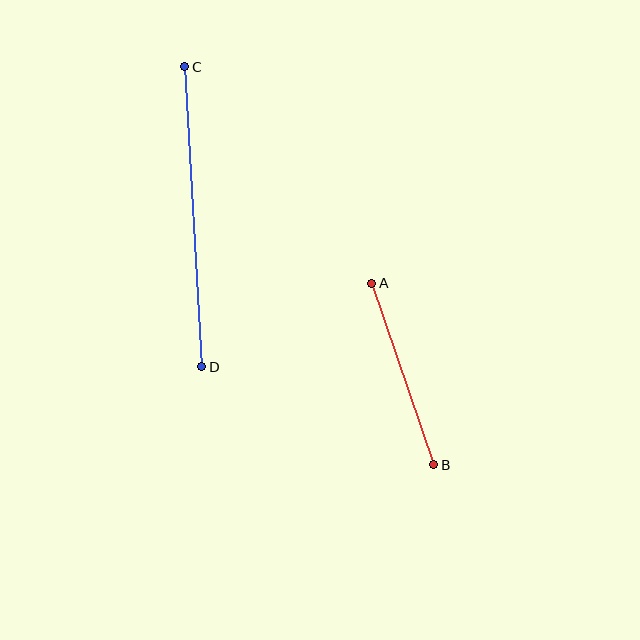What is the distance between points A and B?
The distance is approximately 192 pixels.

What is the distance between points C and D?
The distance is approximately 301 pixels.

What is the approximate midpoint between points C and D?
The midpoint is at approximately (193, 217) pixels.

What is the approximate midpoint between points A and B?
The midpoint is at approximately (403, 374) pixels.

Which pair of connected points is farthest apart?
Points C and D are farthest apart.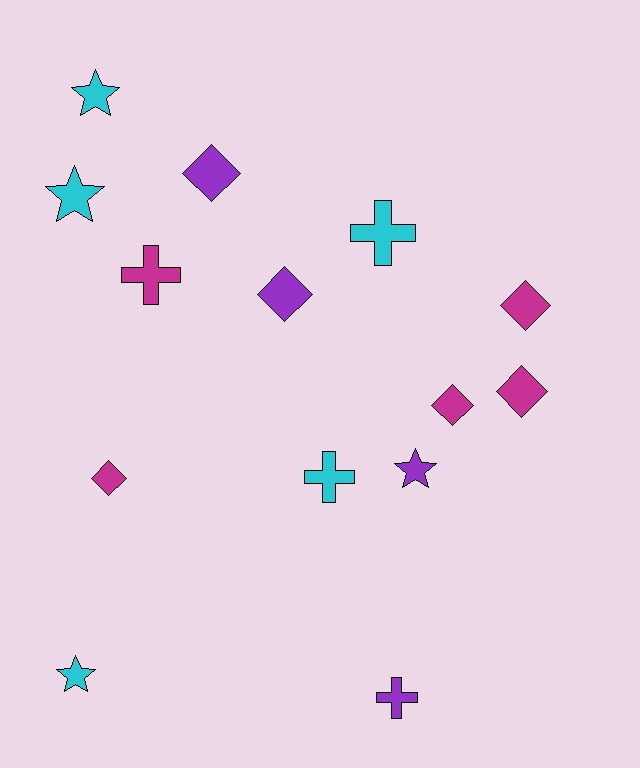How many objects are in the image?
There are 14 objects.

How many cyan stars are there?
There are 3 cyan stars.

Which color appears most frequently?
Magenta, with 5 objects.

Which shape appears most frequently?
Diamond, with 6 objects.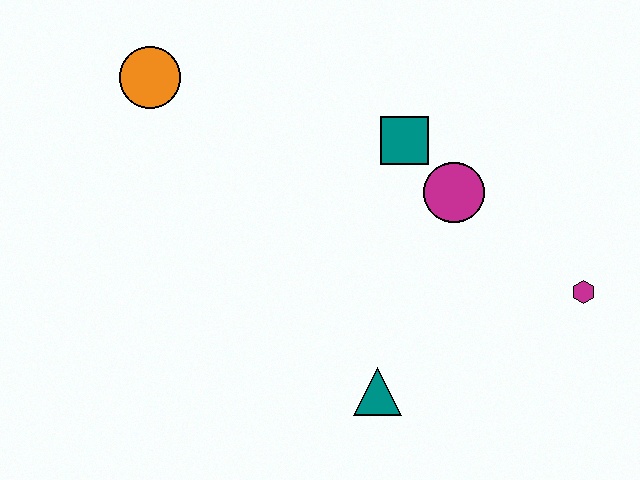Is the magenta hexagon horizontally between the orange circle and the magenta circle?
No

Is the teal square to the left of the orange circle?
No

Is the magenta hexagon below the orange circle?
Yes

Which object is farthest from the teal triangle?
The orange circle is farthest from the teal triangle.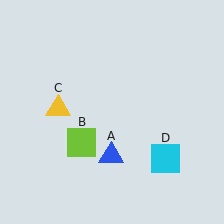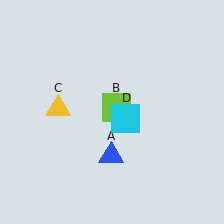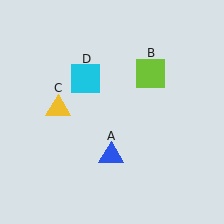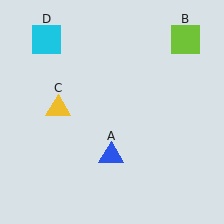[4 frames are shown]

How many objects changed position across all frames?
2 objects changed position: lime square (object B), cyan square (object D).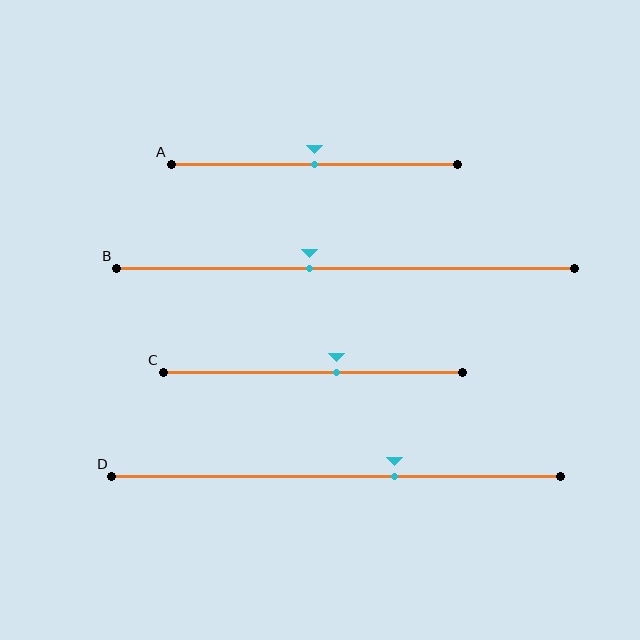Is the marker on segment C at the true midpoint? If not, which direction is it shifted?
No, the marker on segment C is shifted to the right by about 8% of the segment length.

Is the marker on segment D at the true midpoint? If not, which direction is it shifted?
No, the marker on segment D is shifted to the right by about 13% of the segment length.